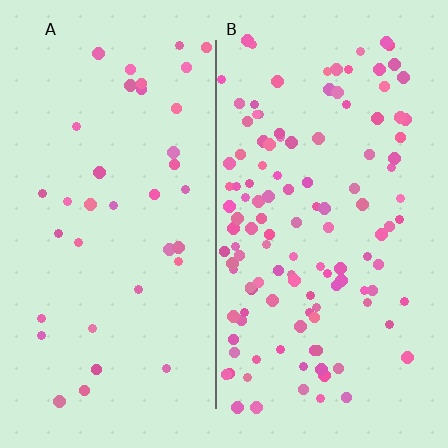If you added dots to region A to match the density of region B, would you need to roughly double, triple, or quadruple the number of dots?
Approximately triple.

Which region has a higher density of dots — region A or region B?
B (the right).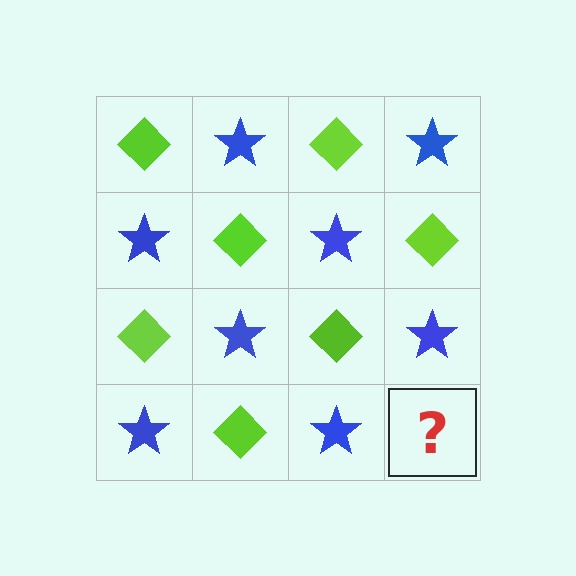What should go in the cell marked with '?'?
The missing cell should contain a lime diamond.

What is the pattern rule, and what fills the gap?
The rule is that it alternates lime diamond and blue star in a checkerboard pattern. The gap should be filled with a lime diamond.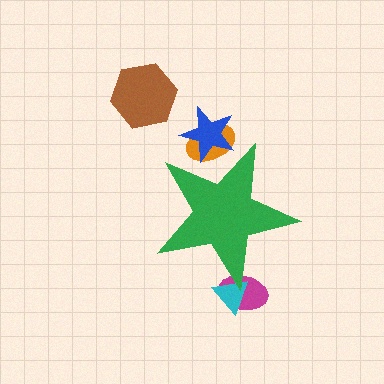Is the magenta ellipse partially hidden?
Yes, the magenta ellipse is partially hidden behind the green star.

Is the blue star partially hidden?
Yes, the blue star is partially hidden behind the green star.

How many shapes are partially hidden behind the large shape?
4 shapes are partially hidden.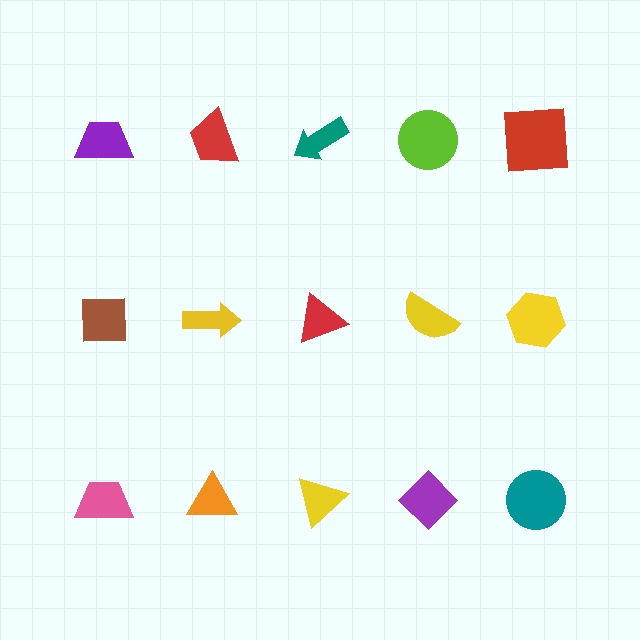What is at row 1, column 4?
A lime circle.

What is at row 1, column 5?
A red square.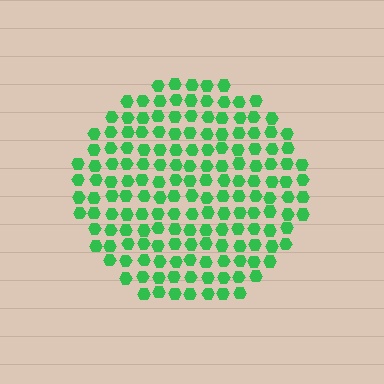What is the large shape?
The large shape is a circle.